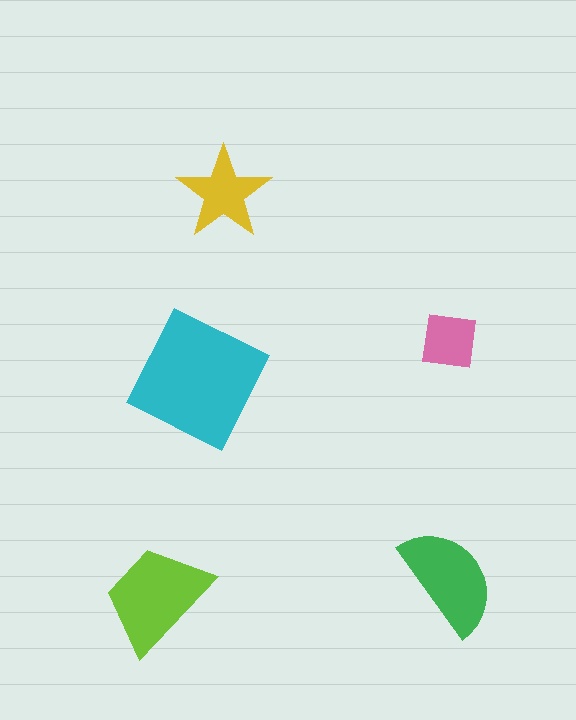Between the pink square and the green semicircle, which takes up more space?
The green semicircle.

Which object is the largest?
The cyan square.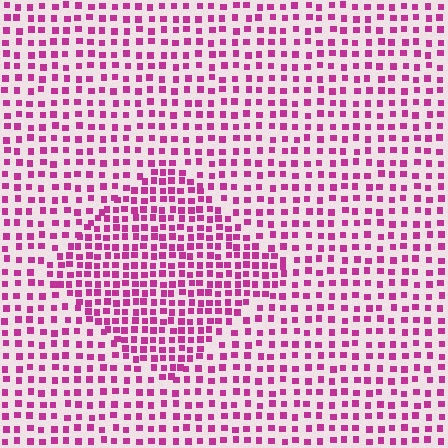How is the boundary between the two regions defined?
The boundary is defined by a change in element density (approximately 1.7x ratio). All elements are the same color, size, and shape.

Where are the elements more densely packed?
The elements are more densely packed inside the diamond boundary.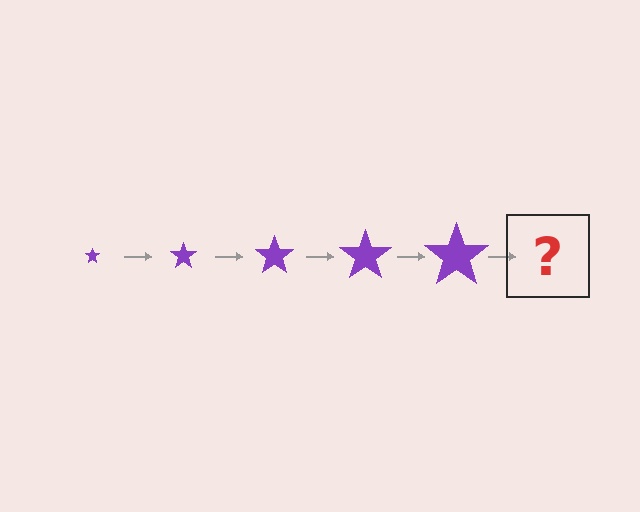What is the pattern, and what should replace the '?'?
The pattern is that the star gets progressively larger each step. The '?' should be a purple star, larger than the previous one.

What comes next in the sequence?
The next element should be a purple star, larger than the previous one.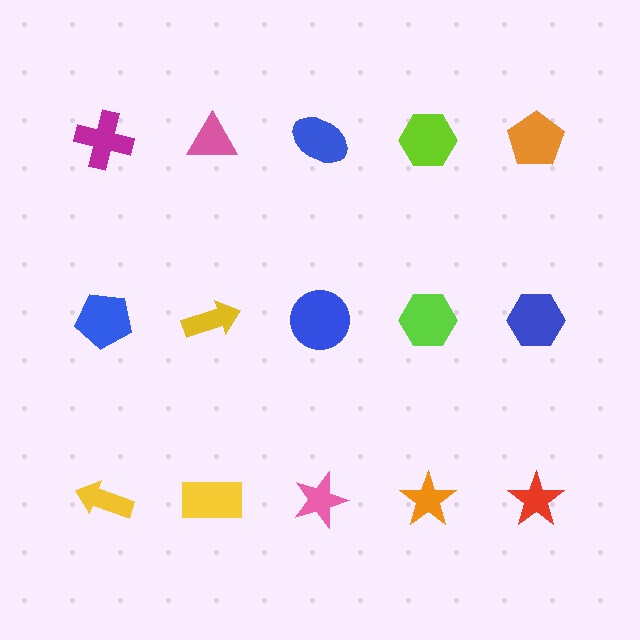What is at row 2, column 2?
A yellow arrow.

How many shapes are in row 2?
5 shapes.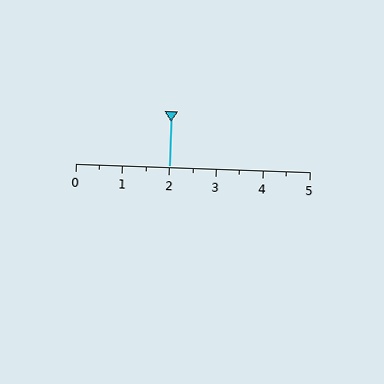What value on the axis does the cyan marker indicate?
The marker indicates approximately 2.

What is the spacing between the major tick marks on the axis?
The major ticks are spaced 1 apart.